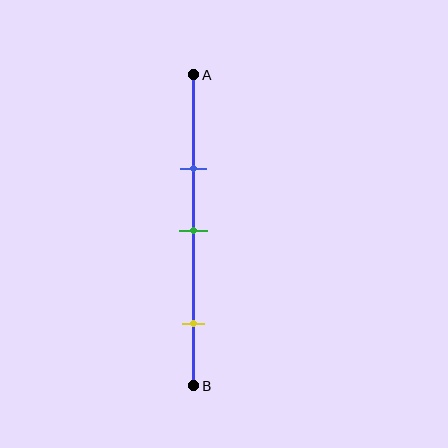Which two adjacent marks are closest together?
The blue and green marks are the closest adjacent pair.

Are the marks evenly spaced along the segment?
No, the marks are not evenly spaced.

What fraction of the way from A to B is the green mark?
The green mark is approximately 50% (0.5) of the way from A to B.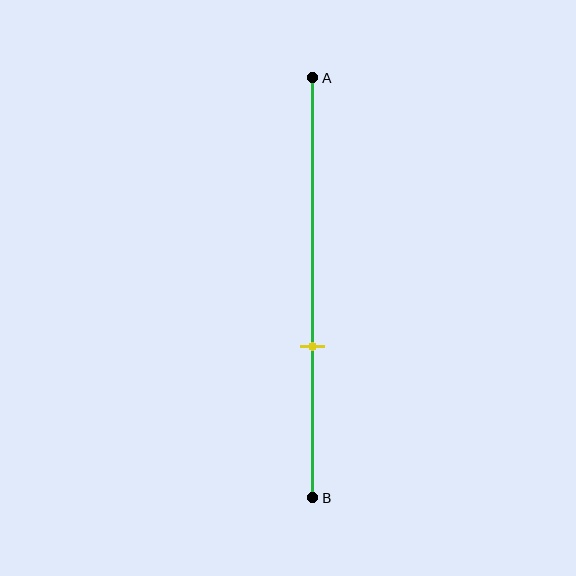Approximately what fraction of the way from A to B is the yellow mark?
The yellow mark is approximately 65% of the way from A to B.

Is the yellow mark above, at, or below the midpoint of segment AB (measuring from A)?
The yellow mark is below the midpoint of segment AB.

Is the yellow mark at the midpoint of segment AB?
No, the mark is at about 65% from A, not at the 50% midpoint.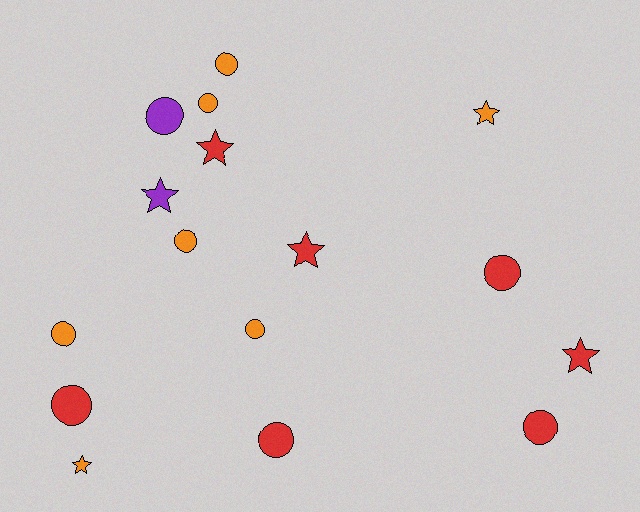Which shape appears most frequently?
Circle, with 10 objects.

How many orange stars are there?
There are 2 orange stars.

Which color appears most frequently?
Red, with 7 objects.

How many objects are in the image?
There are 16 objects.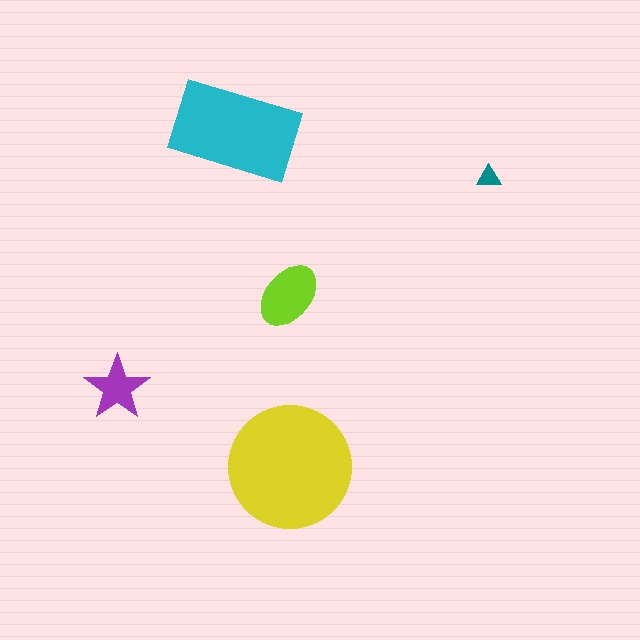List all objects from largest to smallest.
The yellow circle, the cyan rectangle, the lime ellipse, the purple star, the teal triangle.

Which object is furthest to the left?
The purple star is leftmost.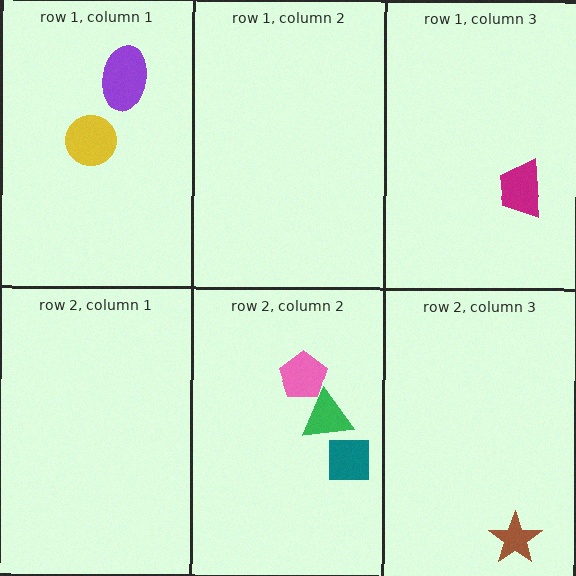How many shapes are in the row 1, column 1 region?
2.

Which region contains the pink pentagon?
The row 2, column 2 region.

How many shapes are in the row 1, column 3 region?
1.